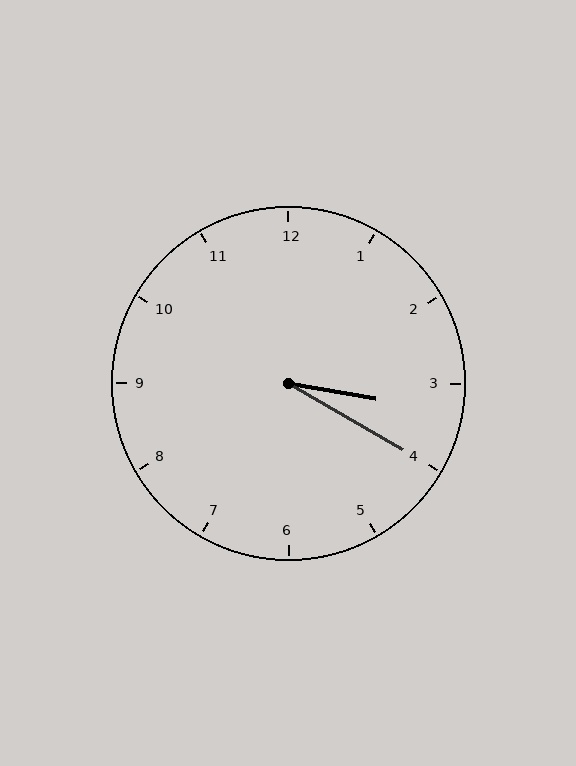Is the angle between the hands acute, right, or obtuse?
It is acute.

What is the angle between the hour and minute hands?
Approximately 20 degrees.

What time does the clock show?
3:20.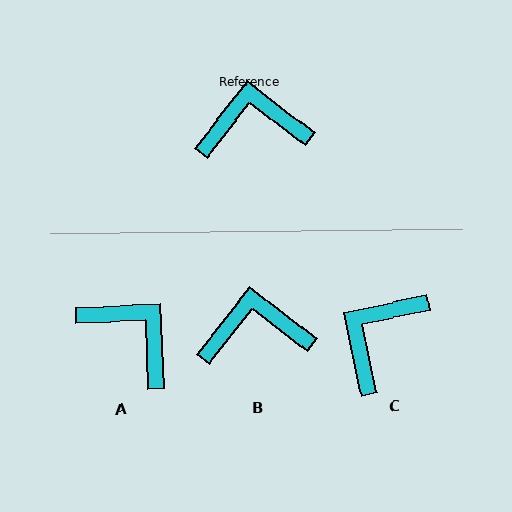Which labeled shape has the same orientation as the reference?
B.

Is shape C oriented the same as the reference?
No, it is off by about 50 degrees.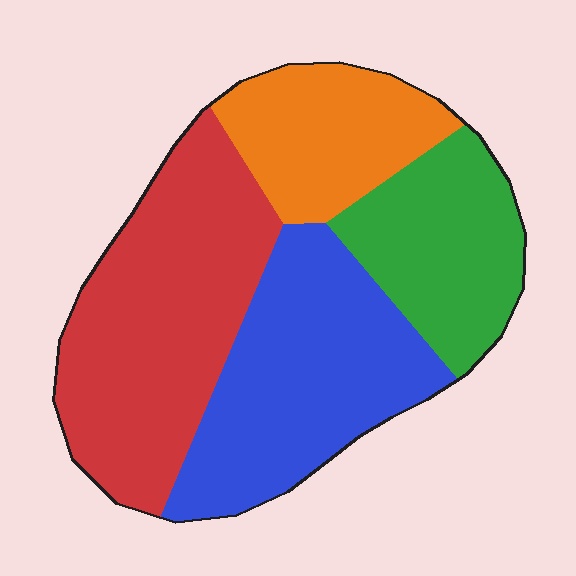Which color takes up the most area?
Red, at roughly 35%.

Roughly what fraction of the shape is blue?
Blue covers around 30% of the shape.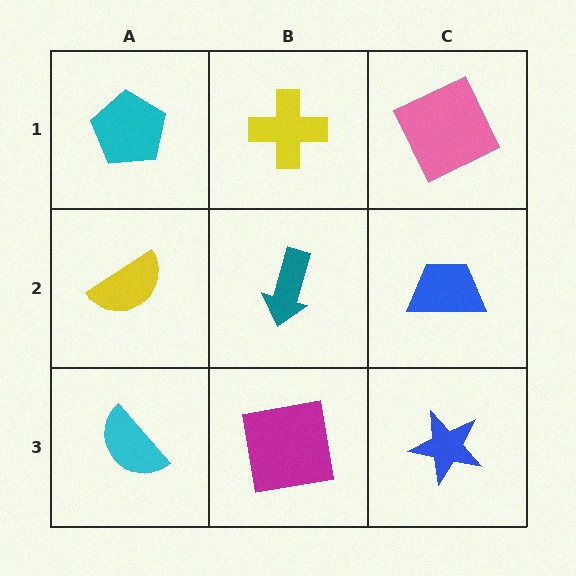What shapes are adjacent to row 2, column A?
A cyan pentagon (row 1, column A), a cyan semicircle (row 3, column A), a teal arrow (row 2, column B).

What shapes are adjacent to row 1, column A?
A yellow semicircle (row 2, column A), a yellow cross (row 1, column B).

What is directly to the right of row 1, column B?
A pink square.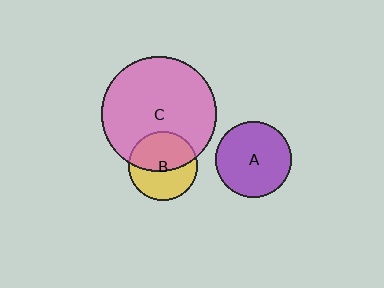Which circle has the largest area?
Circle C (pink).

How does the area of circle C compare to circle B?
Approximately 2.7 times.